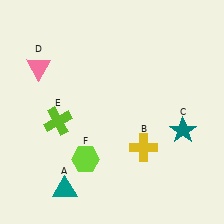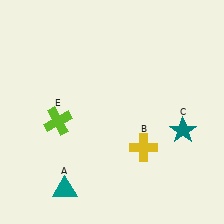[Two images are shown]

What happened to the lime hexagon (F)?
The lime hexagon (F) was removed in Image 2. It was in the bottom-left area of Image 1.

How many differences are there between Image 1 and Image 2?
There are 2 differences between the two images.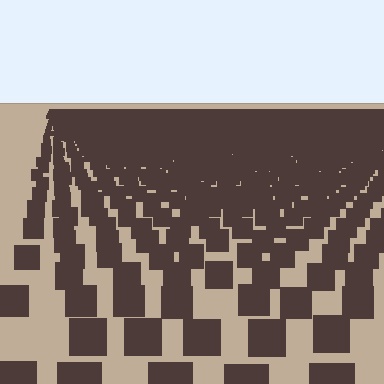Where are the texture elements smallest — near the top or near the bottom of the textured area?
Near the top.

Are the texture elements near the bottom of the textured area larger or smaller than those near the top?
Larger. Near the bottom, elements are closer to the viewer and appear at a bigger on-screen size.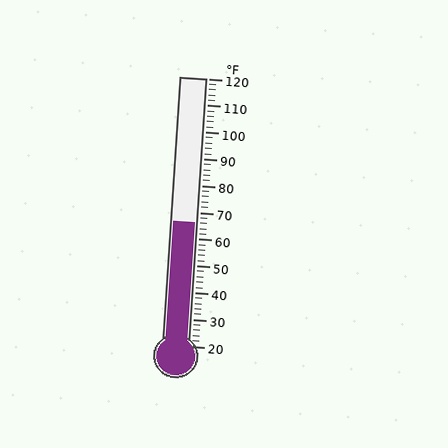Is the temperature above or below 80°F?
The temperature is below 80°F.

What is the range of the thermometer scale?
The thermometer scale ranges from 20°F to 120°F.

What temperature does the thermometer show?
The thermometer shows approximately 66°F.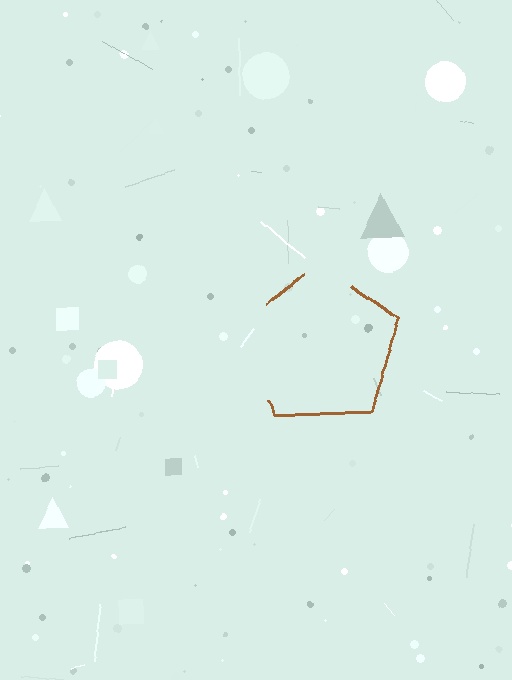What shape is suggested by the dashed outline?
The dashed outline suggests a pentagon.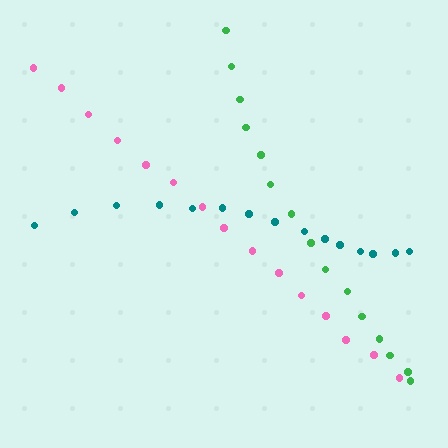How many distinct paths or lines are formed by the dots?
There are 3 distinct paths.